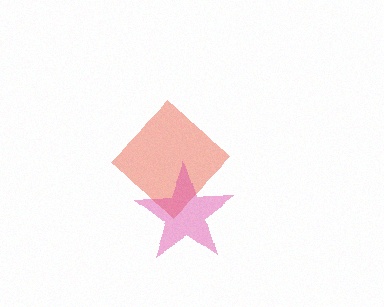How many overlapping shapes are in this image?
There are 2 overlapping shapes in the image.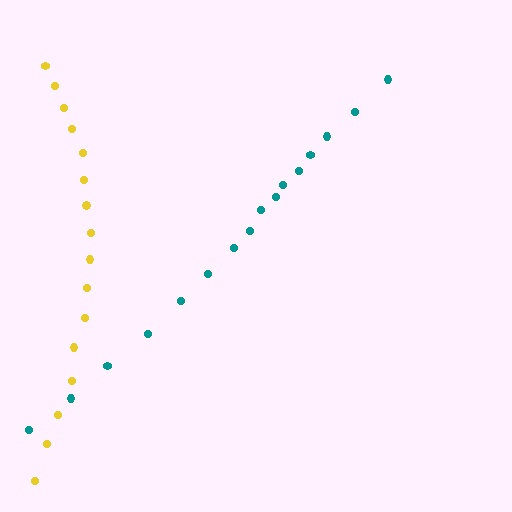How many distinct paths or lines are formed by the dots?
There are 2 distinct paths.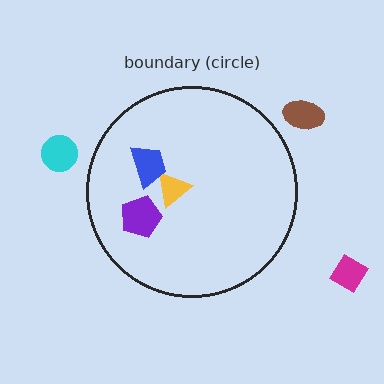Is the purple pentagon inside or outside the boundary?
Inside.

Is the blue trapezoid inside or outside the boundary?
Inside.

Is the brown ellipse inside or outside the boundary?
Outside.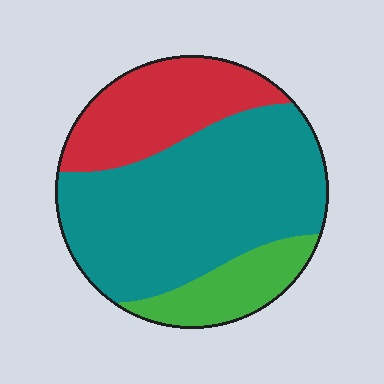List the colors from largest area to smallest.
From largest to smallest: teal, red, green.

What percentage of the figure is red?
Red covers roughly 25% of the figure.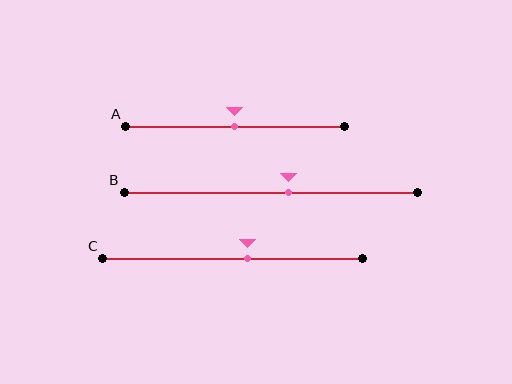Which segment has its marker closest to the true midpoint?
Segment A has its marker closest to the true midpoint.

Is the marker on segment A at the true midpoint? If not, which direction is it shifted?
Yes, the marker on segment A is at the true midpoint.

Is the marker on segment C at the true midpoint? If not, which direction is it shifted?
No, the marker on segment C is shifted to the right by about 6% of the segment length.